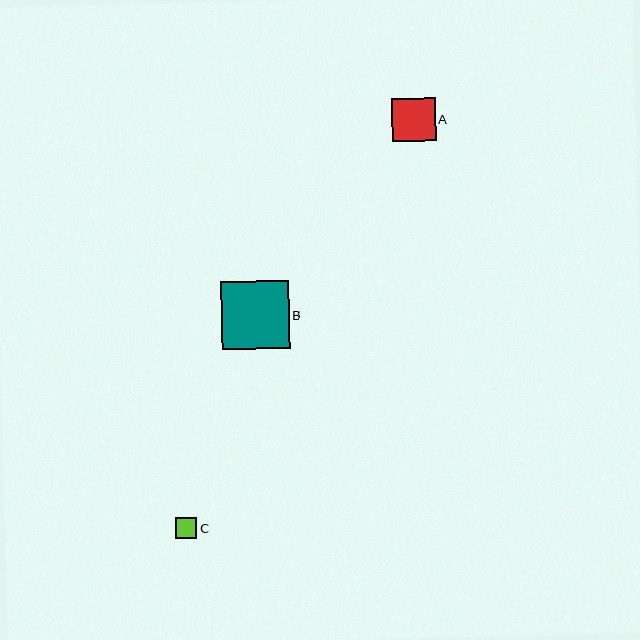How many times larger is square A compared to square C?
Square A is approximately 2.0 times the size of square C.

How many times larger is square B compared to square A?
Square B is approximately 1.6 times the size of square A.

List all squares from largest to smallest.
From largest to smallest: B, A, C.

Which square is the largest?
Square B is the largest with a size of approximately 68 pixels.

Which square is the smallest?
Square C is the smallest with a size of approximately 22 pixels.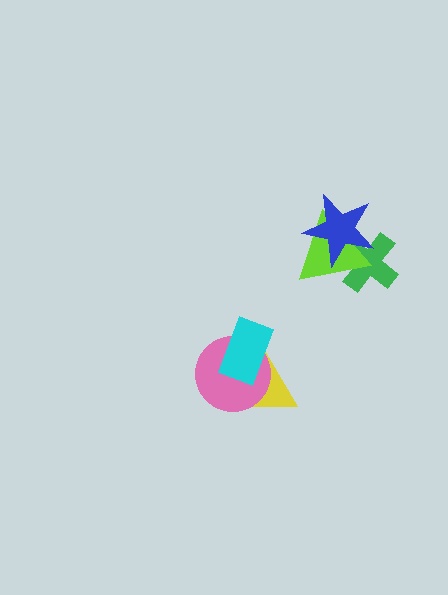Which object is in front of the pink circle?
The cyan rectangle is in front of the pink circle.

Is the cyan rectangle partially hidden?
No, no other shape covers it.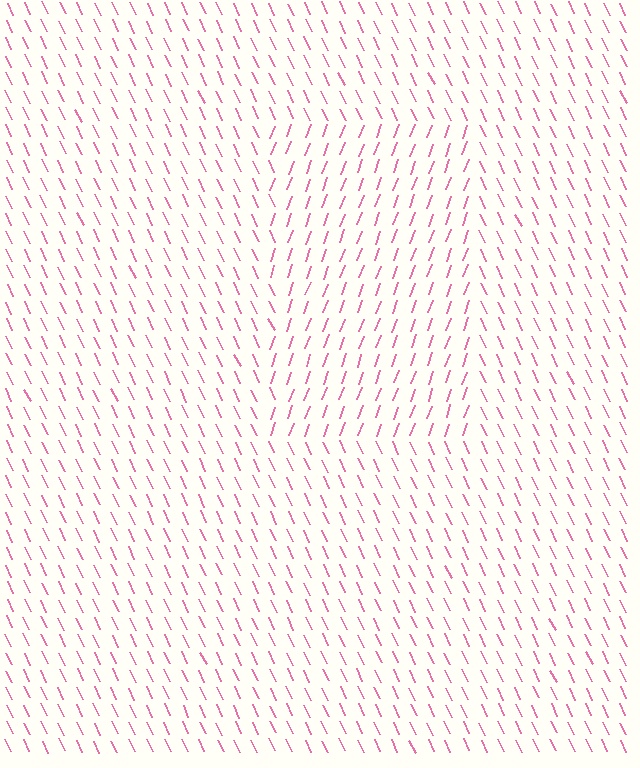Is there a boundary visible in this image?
Yes, there is a texture boundary formed by a change in line orientation.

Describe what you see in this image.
The image is filled with small pink line segments. A rectangle region in the image has lines oriented differently from the surrounding lines, creating a visible texture boundary.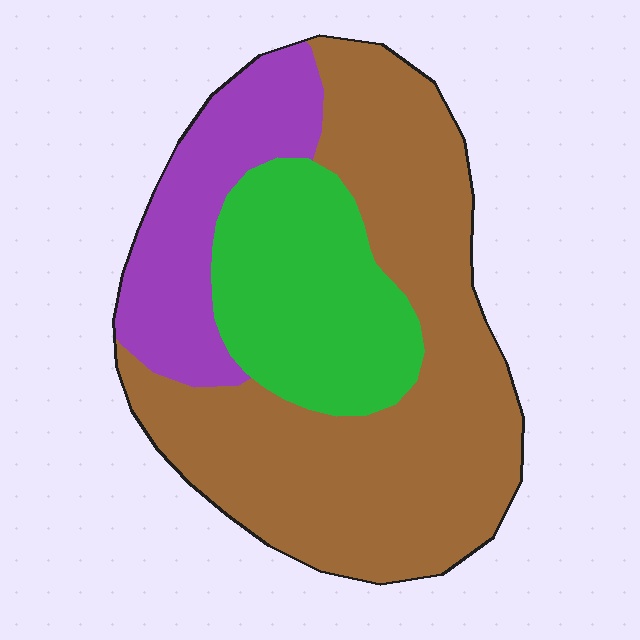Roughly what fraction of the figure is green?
Green covers 24% of the figure.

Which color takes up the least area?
Purple, at roughly 20%.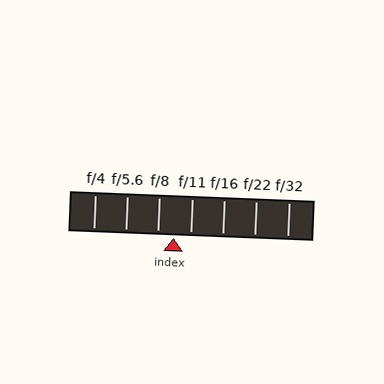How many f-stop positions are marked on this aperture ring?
There are 7 f-stop positions marked.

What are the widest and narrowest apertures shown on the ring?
The widest aperture shown is f/4 and the narrowest is f/32.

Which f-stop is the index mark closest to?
The index mark is closest to f/8.